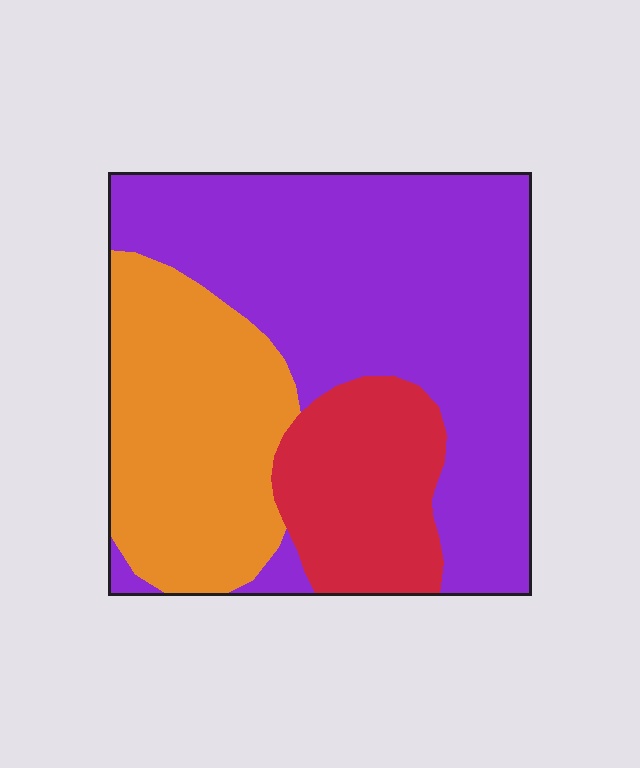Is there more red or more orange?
Orange.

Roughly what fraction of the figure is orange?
Orange takes up about one quarter (1/4) of the figure.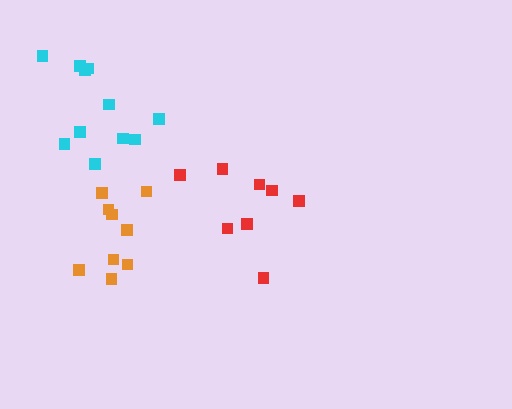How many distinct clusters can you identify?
There are 3 distinct clusters.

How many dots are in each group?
Group 1: 11 dots, Group 2: 8 dots, Group 3: 9 dots (28 total).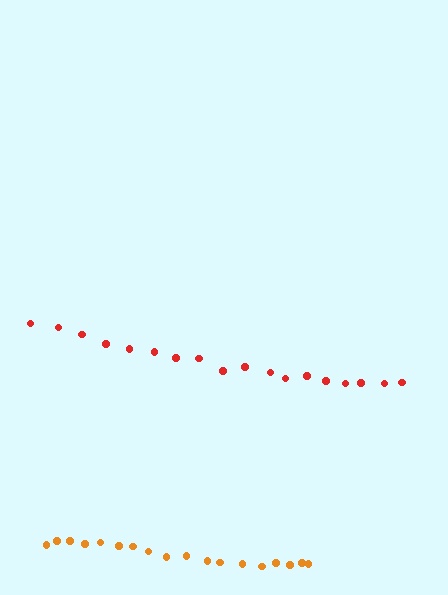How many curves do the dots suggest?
There are 2 distinct paths.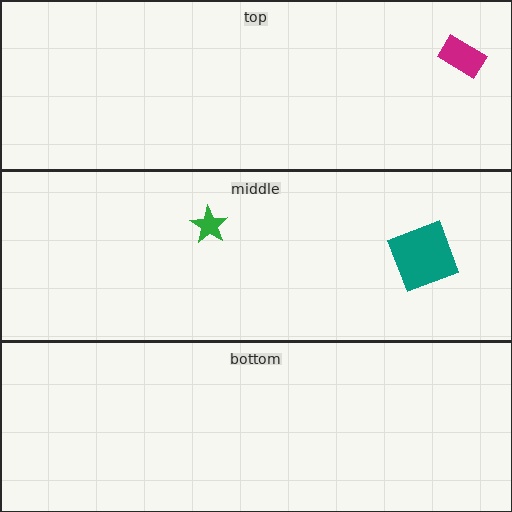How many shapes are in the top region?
1.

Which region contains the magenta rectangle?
The top region.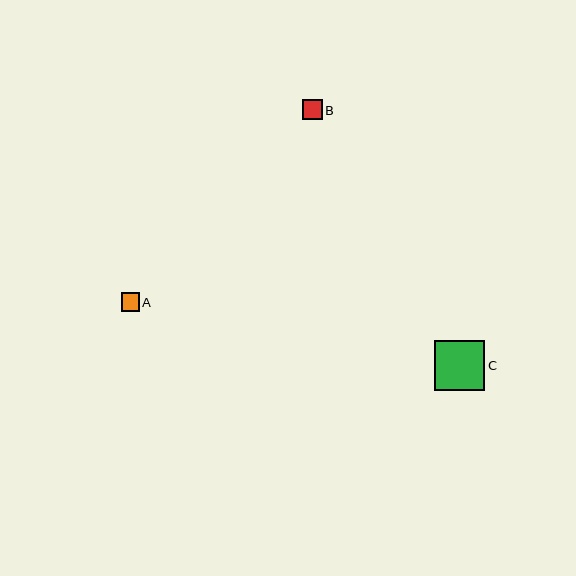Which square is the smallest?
Square A is the smallest with a size of approximately 18 pixels.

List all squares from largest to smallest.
From largest to smallest: C, B, A.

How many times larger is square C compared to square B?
Square C is approximately 2.6 times the size of square B.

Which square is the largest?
Square C is the largest with a size of approximately 51 pixels.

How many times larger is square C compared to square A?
Square C is approximately 2.8 times the size of square A.